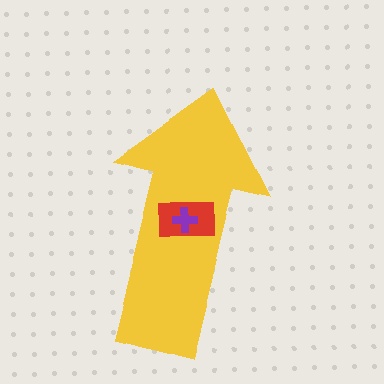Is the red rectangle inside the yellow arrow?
Yes.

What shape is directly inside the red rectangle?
The purple cross.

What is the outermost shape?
The yellow arrow.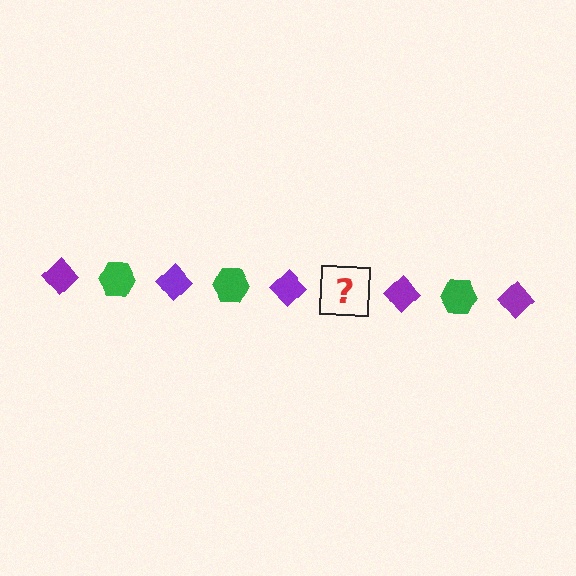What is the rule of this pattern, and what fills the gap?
The rule is that the pattern alternates between purple diamond and green hexagon. The gap should be filled with a green hexagon.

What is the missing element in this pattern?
The missing element is a green hexagon.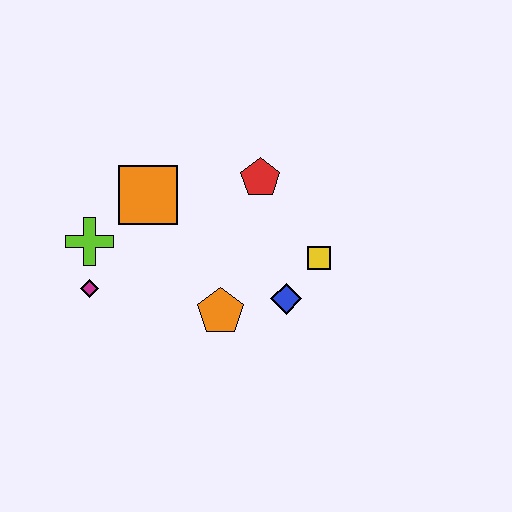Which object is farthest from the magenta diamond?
The yellow square is farthest from the magenta diamond.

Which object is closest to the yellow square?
The blue diamond is closest to the yellow square.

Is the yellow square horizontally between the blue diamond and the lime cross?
No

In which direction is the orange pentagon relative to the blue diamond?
The orange pentagon is to the left of the blue diamond.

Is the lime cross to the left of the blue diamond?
Yes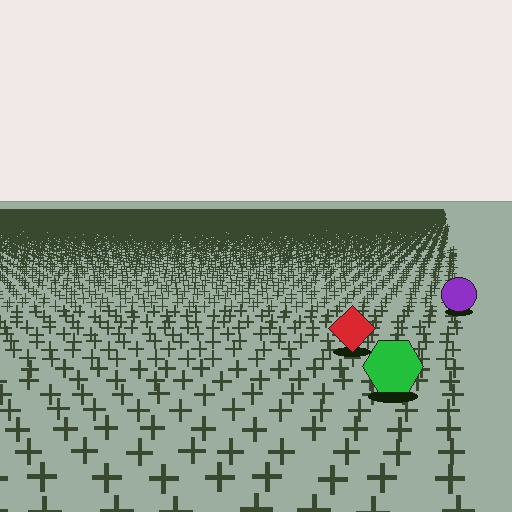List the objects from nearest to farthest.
From nearest to farthest: the green hexagon, the red diamond, the purple circle.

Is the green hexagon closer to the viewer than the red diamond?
Yes. The green hexagon is closer — you can tell from the texture gradient: the ground texture is coarser near it.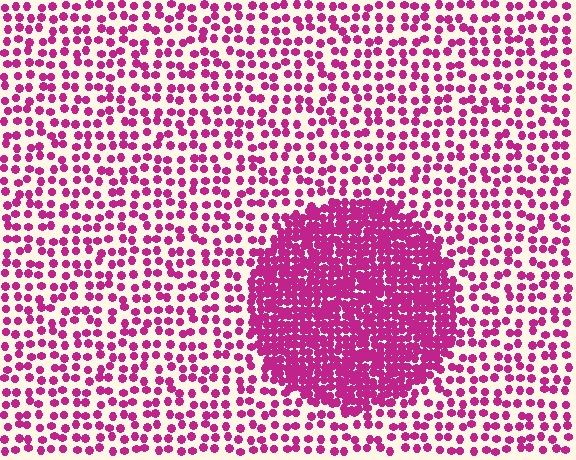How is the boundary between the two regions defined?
The boundary is defined by a change in element density (approximately 2.7x ratio). All elements are the same color, size, and shape.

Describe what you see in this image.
The image contains small magenta elements arranged at two different densities. A circle-shaped region is visible where the elements are more densely packed than the surrounding area.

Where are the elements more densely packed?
The elements are more densely packed inside the circle boundary.